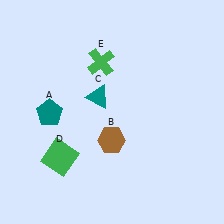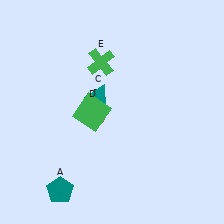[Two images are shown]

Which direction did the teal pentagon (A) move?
The teal pentagon (A) moved down.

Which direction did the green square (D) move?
The green square (D) moved up.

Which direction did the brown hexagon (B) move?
The brown hexagon (B) moved up.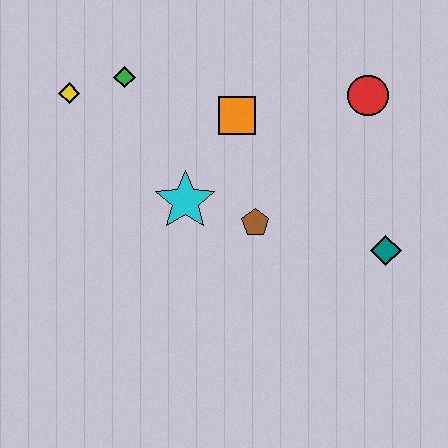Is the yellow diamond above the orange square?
Yes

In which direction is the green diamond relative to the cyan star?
The green diamond is above the cyan star.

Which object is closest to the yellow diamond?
The green diamond is closest to the yellow diamond.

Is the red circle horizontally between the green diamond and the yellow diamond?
No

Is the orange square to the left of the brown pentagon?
Yes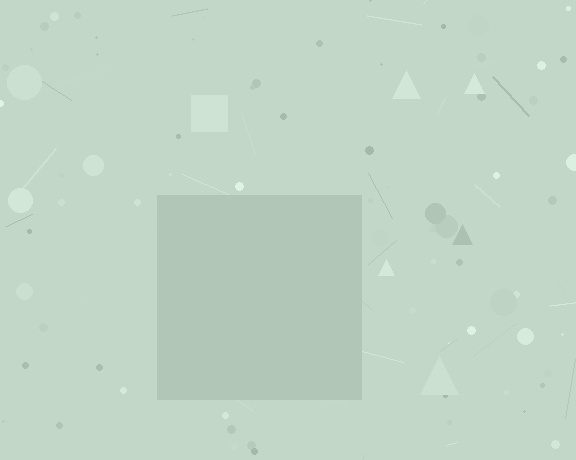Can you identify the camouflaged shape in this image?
The camouflaged shape is a square.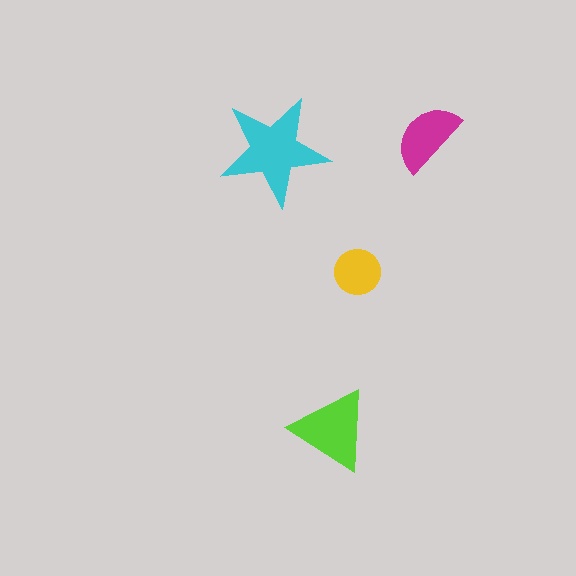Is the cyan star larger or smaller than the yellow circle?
Larger.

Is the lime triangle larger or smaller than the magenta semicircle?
Larger.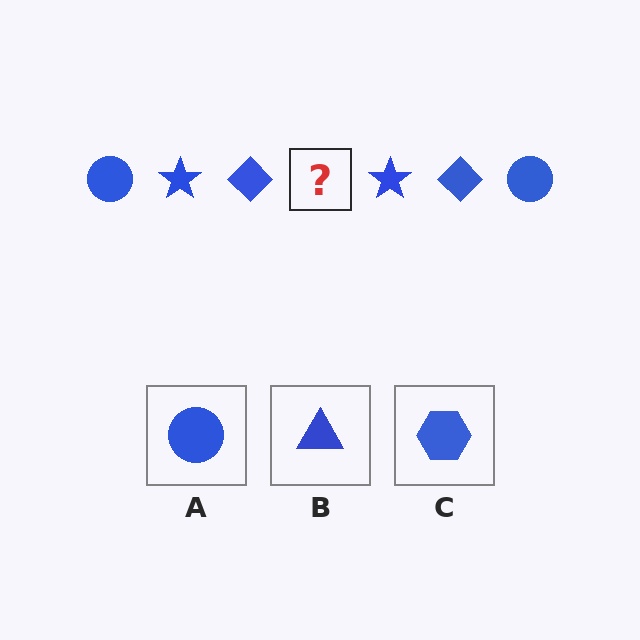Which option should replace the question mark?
Option A.